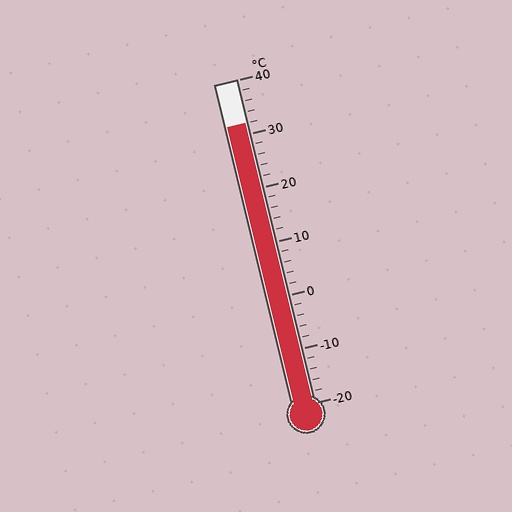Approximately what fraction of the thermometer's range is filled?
The thermometer is filled to approximately 85% of its range.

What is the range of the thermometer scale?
The thermometer scale ranges from -20°C to 40°C.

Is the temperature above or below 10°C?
The temperature is above 10°C.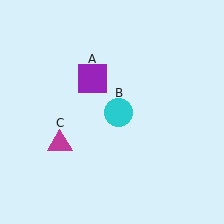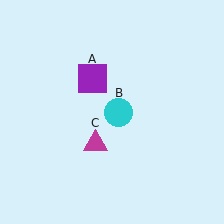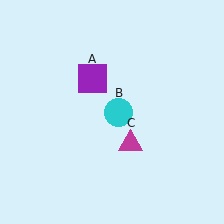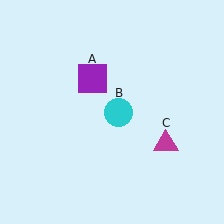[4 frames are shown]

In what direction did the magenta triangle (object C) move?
The magenta triangle (object C) moved right.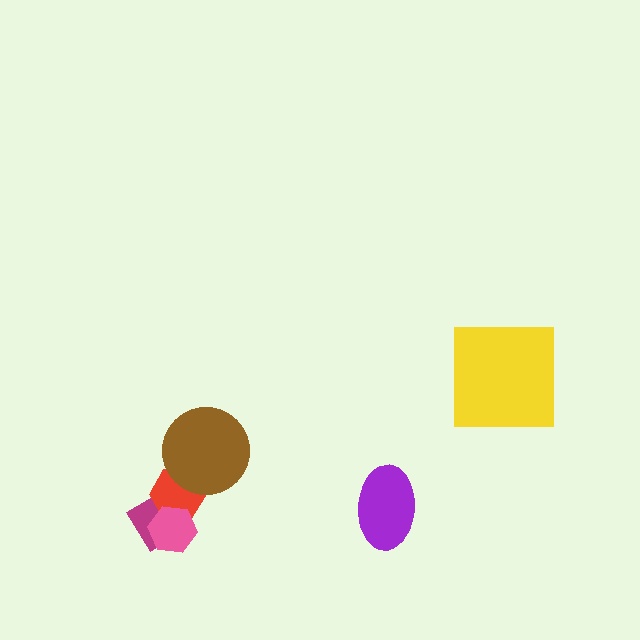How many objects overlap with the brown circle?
1 object overlaps with the brown circle.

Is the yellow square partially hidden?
No, no other shape covers it.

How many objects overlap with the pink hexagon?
2 objects overlap with the pink hexagon.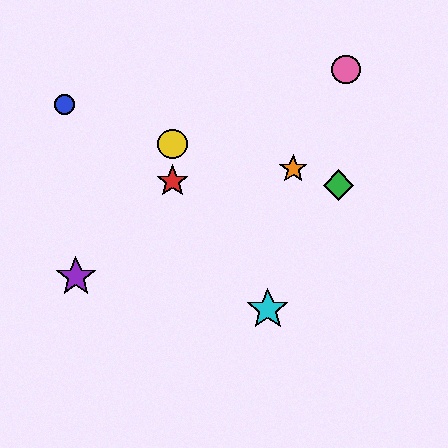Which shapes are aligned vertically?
The red star, the yellow circle are aligned vertically.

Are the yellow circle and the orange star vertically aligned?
No, the yellow circle is at x≈173 and the orange star is at x≈293.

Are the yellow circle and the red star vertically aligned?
Yes, both are at x≈173.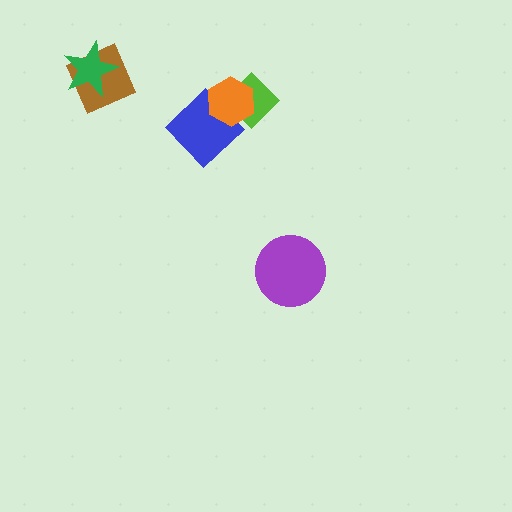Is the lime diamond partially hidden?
Yes, it is partially covered by another shape.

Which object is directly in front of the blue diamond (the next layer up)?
The lime diamond is directly in front of the blue diamond.